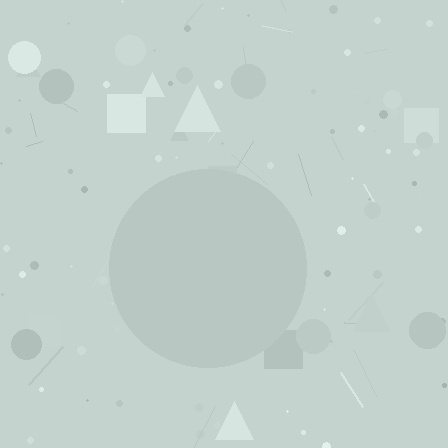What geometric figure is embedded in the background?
A circle is embedded in the background.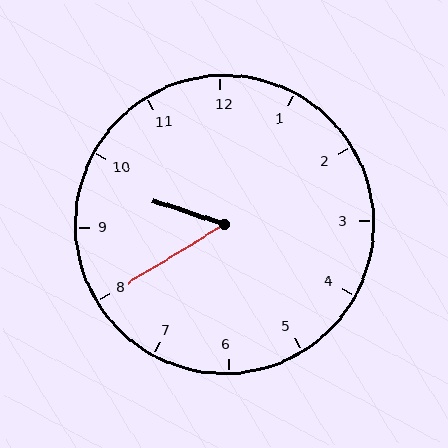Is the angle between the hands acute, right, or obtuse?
It is acute.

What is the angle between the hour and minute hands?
Approximately 50 degrees.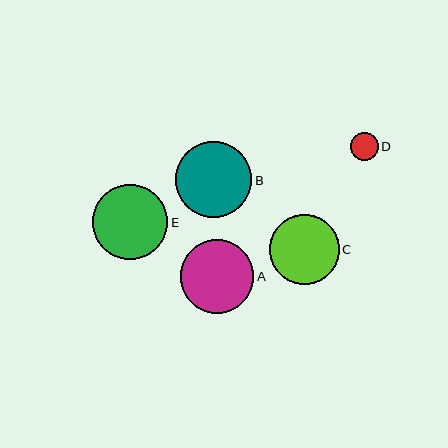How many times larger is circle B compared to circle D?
Circle B is approximately 2.7 times the size of circle D.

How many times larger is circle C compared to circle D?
Circle C is approximately 2.5 times the size of circle D.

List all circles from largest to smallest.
From largest to smallest: B, E, A, C, D.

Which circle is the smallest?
Circle D is the smallest with a size of approximately 28 pixels.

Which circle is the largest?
Circle B is the largest with a size of approximately 76 pixels.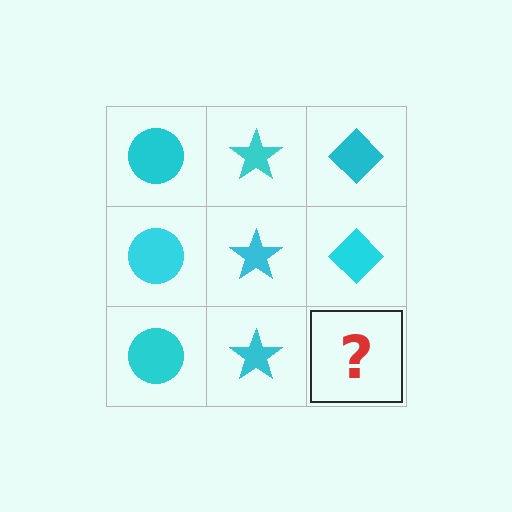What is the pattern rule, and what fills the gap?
The rule is that each column has a consistent shape. The gap should be filled with a cyan diamond.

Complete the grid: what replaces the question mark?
The question mark should be replaced with a cyan diamond.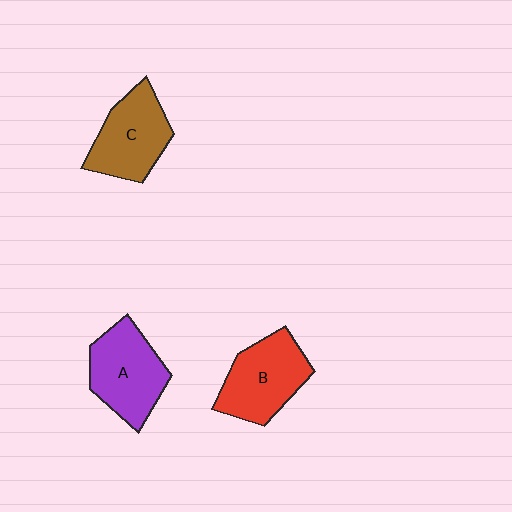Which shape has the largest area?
Shape A (purple).